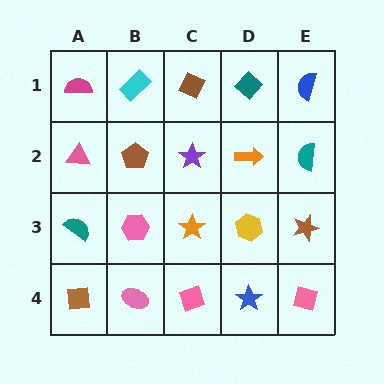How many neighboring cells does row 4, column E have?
2.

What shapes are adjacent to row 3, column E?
A teal semicircle (row 2, column E), a pink square (row 4, column E), a yellow hexagon (row 3, column D).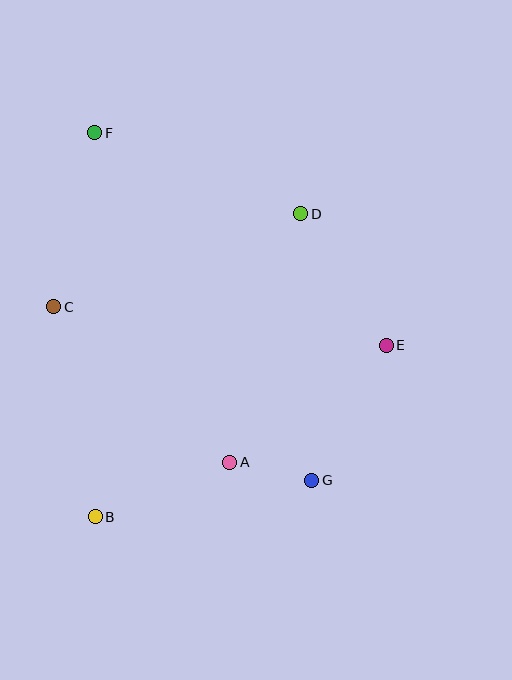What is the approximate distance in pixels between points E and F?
The distance between E and F is approximately 361 pixels.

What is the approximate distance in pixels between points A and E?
The distance between A and E is approximately 195 pixels.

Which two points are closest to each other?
Points A and G are closest to each other.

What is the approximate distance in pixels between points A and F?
The distance between A and F is approximately 356 pixels.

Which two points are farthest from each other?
Points F and G are farthest from each other.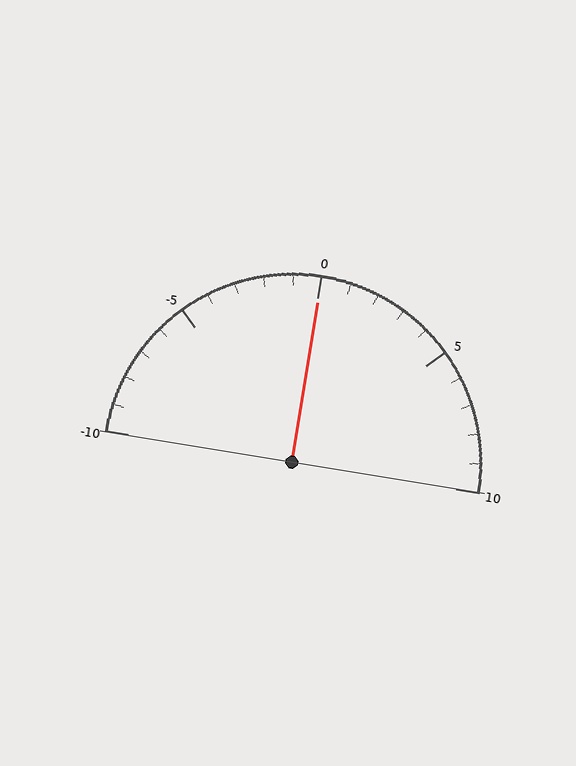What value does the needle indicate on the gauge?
The needle indicates approximately 0.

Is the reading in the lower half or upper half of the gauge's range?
The reading is in the upper half of the range (-10 to 10).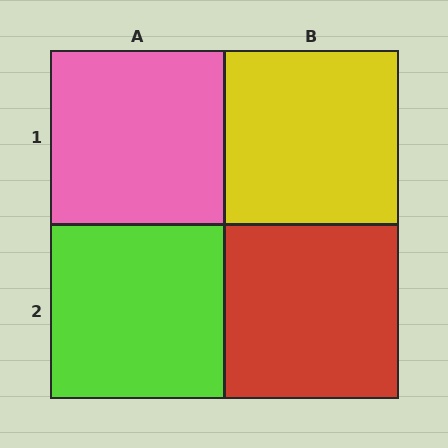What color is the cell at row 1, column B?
Yellow.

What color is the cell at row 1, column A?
Pink.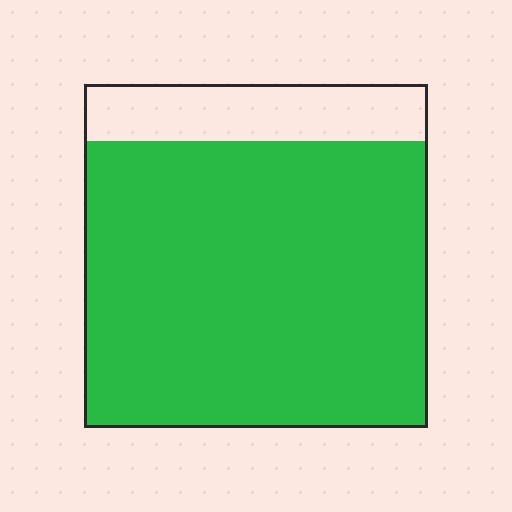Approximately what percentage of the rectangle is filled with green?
Approximately 85%.